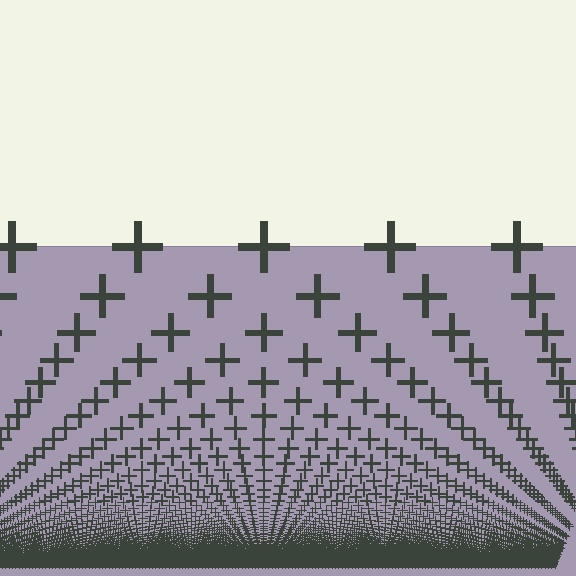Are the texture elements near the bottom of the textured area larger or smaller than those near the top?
Smaller. The gradient is inverted — elements near the bottom are smaller and denser.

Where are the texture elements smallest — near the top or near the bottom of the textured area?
Near the bottom.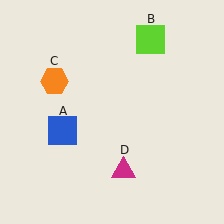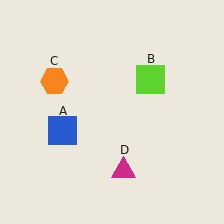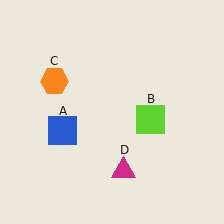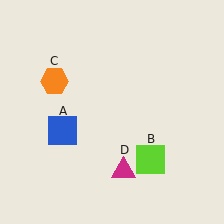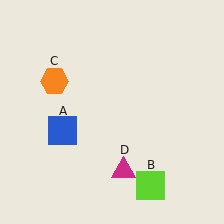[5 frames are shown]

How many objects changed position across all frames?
1 object changed position: lime square (object B).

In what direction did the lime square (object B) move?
The lime square (object B) moved down.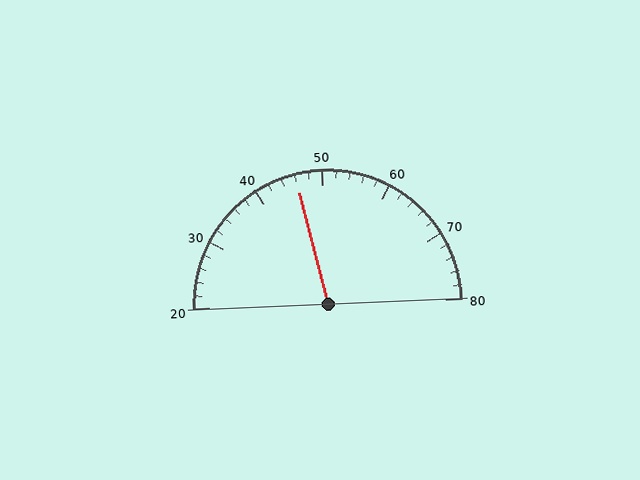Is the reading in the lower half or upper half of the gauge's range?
The reading is in the lower half of the range (20 to 80).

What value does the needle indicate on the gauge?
The needle indicates approximately 46.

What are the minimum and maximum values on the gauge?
The gauge ranges from 20 to 80.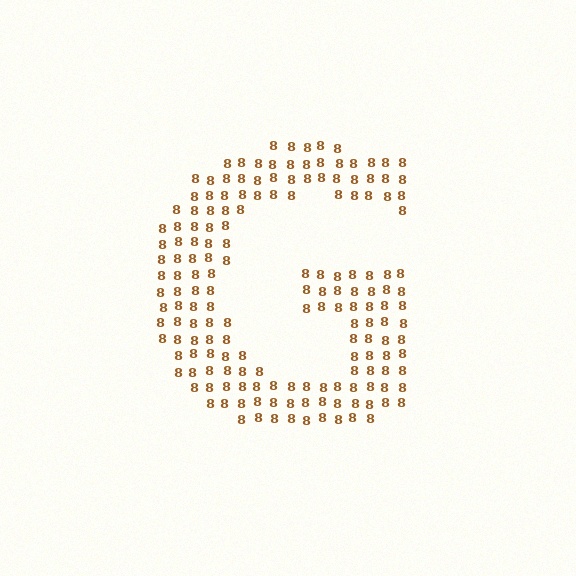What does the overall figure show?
The overall figure shows the letter G.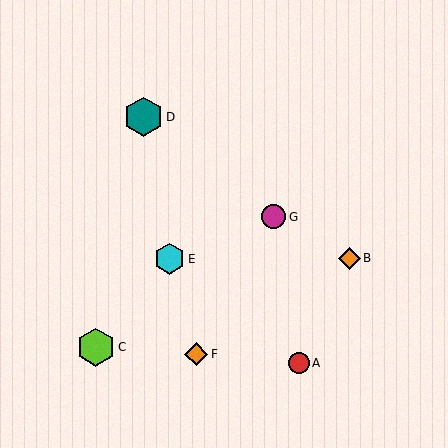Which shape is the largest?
The teal hexagon (labeled D) is the largest.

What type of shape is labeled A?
Shape A is a red circle.